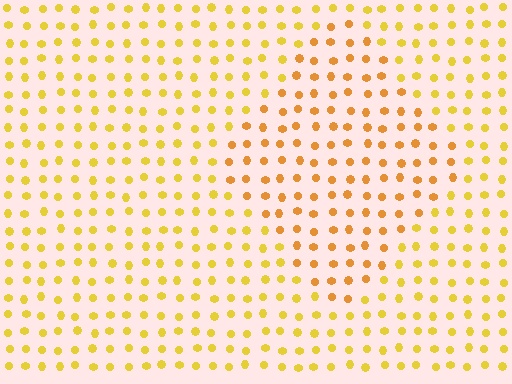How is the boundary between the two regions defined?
The boundary is defined purely by a slight shift in hue (about 22 degrees). Spacing, size, and orientation are identical on both sides.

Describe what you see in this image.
The image is filled with small yellow elements in a uniform arrangement. A diamond-shaped region is visible where the elements are tinted to a slightly different hue, forming a subtle color boundary.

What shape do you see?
I see a diamond.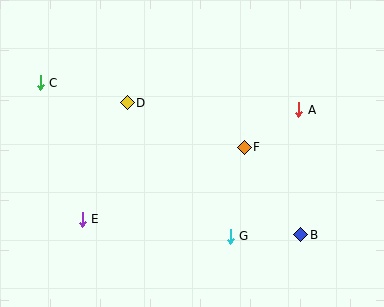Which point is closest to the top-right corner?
Point A is closest to the top-right corner.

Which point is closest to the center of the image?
Point F at (244, 147) is closest to the center.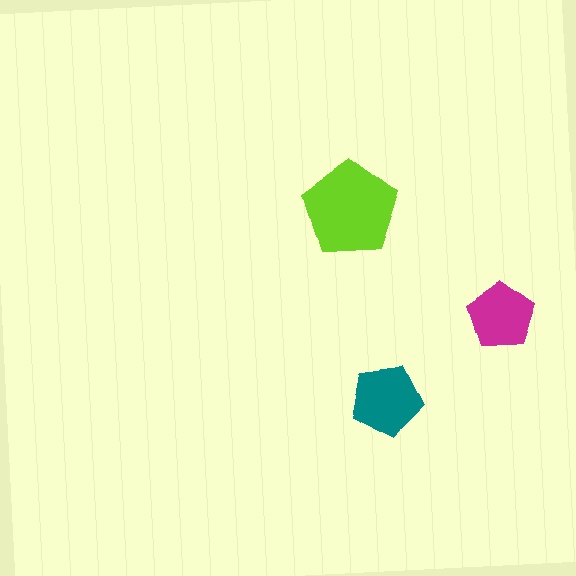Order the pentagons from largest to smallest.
the lime one, the teal one, the magenta one.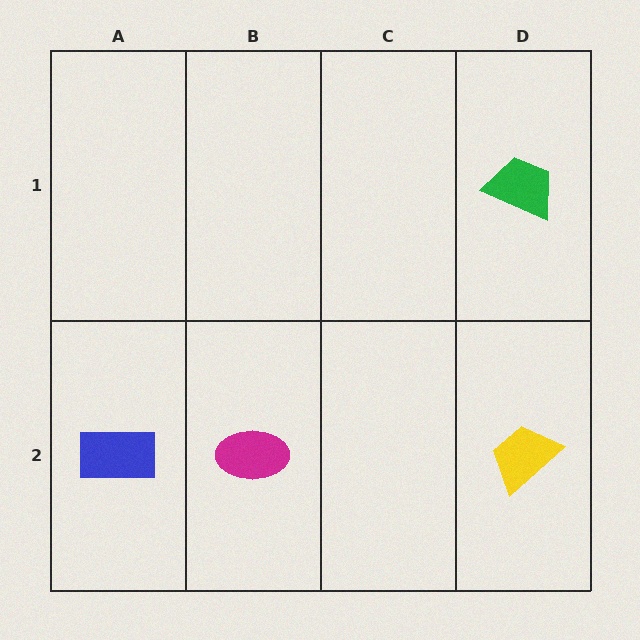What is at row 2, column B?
A magenta ellipse.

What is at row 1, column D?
A green trapezoid.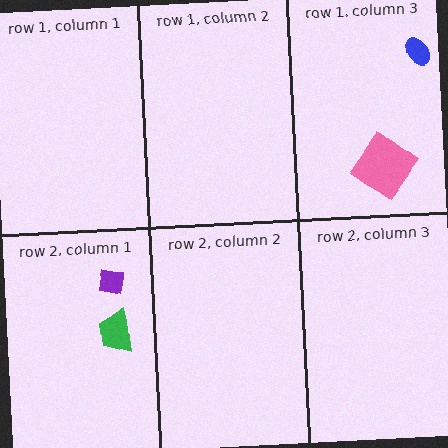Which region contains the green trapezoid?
The row 2, column 1 region.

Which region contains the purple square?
The row 2, column 1 region.